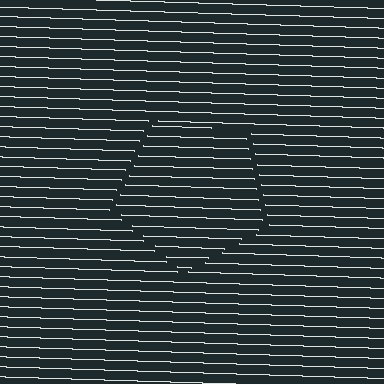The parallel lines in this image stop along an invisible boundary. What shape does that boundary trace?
An illusory pentagon. The interior of the shape contains the same grating, shifted by half a period — the contour is defined by the phase discontinuity where line-ends from the inner and outer gratings abut.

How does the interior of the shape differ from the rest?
The interior of the shape contains the same grating, shifted by half a period — the contour is defined by the phase discontinuity where line-ends from the inner and outer gratings abut.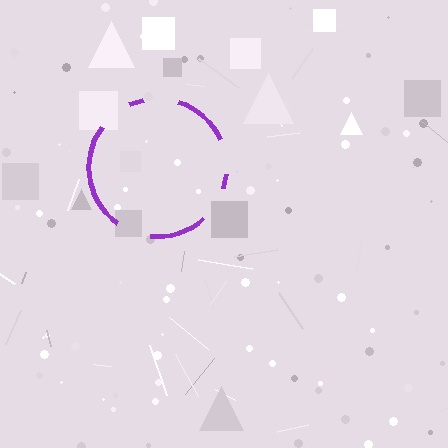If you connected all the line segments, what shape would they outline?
They would outline a circle.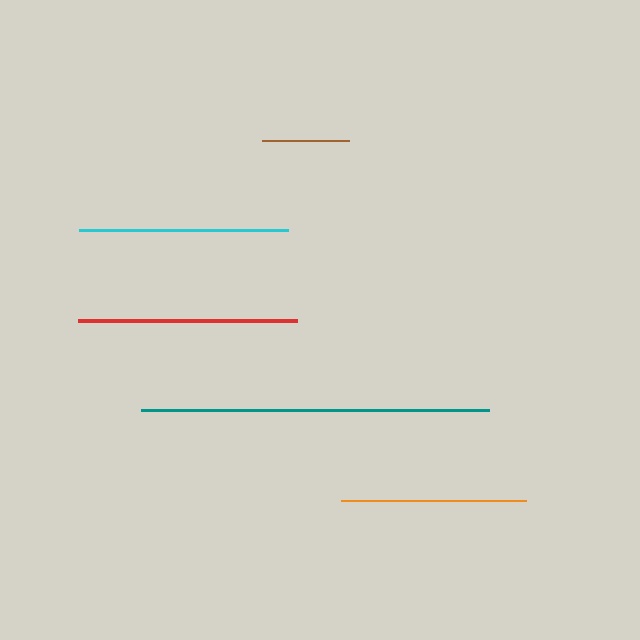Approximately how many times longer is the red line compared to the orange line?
The red line is approximately 1.2 times the length of the orange line.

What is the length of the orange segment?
The orange segment is approximately 185 pixels long.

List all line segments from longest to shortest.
From longest to shortest: teal, red, cyan, orange, brown.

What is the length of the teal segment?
The teal segment is approximately 348 pixels long.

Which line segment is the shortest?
The brown line is the shortest at approximately 87 pixels.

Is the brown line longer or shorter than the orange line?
The orange line is longer than the brown line.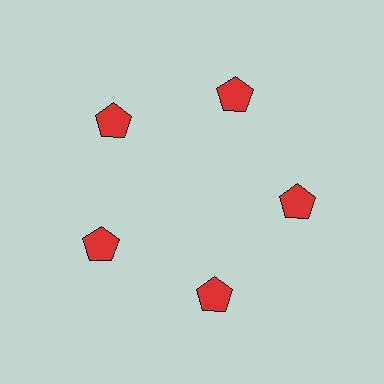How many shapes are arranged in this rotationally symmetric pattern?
There are 5 shapes, arranged in 5 groups of 1.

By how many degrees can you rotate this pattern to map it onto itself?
The pattern maps onto itself every 72 degrees of rotation.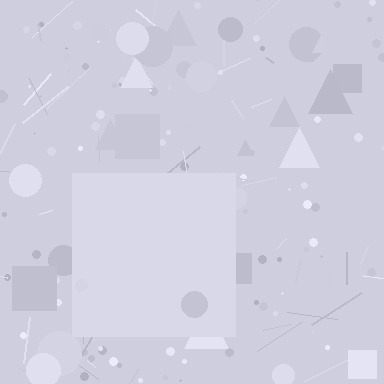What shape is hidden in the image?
A square is hidden in the image.